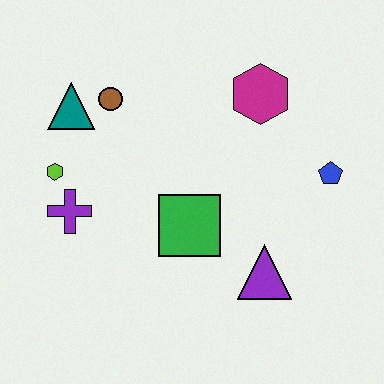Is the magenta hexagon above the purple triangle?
Yes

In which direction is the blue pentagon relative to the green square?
The blue pentagon is to the right of the green square.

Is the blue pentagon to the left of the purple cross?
No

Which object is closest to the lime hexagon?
The purple cross is closest to the lime hexagon.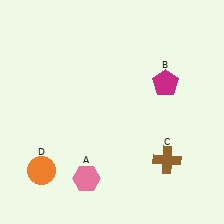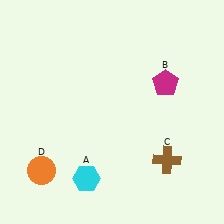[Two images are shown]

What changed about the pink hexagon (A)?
In Image 1, A is pink. In Image 2, it changed to cyan.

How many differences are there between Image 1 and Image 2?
There is 1 difference between the two images.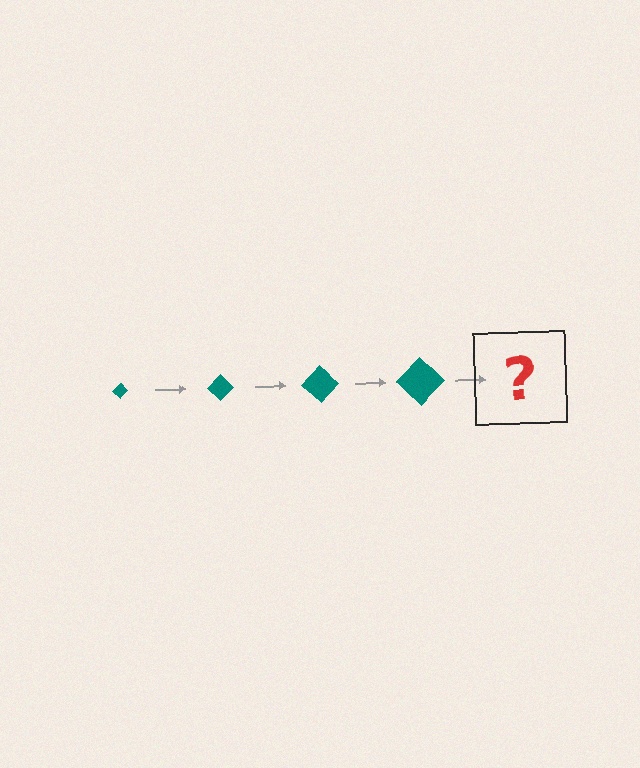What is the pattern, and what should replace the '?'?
The pattern is that the diamond gets progressively larger each step. The '?' should be a teal diamond, larger than the previous one.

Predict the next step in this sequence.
The next step is a teal diamond, larger than the previous one.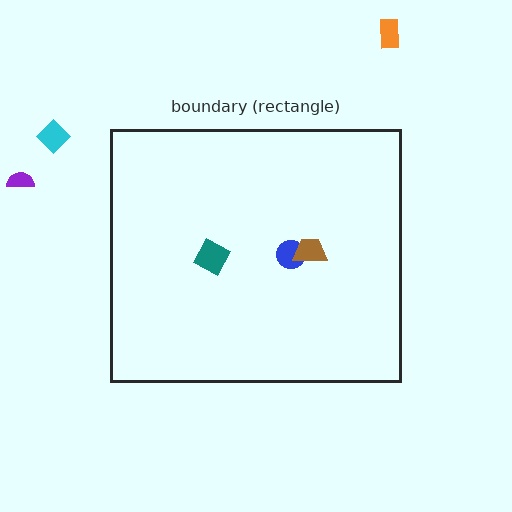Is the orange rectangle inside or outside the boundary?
Outside.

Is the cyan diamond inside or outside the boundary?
Outside.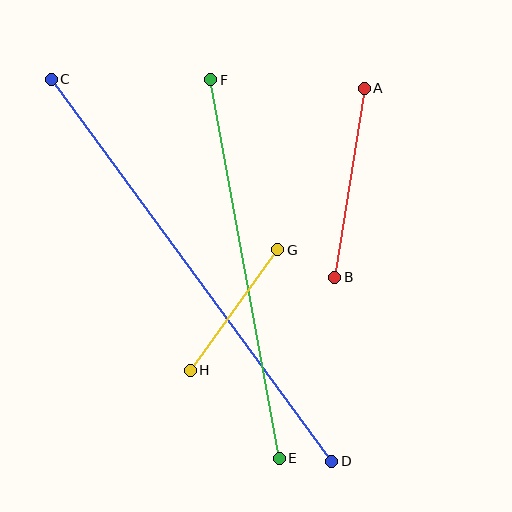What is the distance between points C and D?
The distance is approximately 474 pixels.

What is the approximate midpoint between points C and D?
The midpoint is at approximately (191, 270) pixels.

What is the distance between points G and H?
The distance is approximately 149 pixels.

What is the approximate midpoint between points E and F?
The midpoint is at approximately (245, 269) pixels.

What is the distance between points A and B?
The distance is approximately 191 pixels.